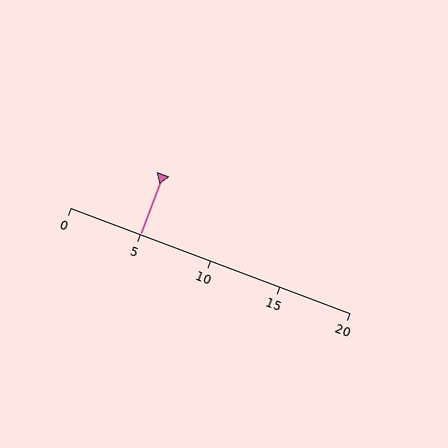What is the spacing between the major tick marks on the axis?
The major ticks are spaced 5 apart.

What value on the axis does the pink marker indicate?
The marker indicates approximately 5.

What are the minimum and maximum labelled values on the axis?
The axis runs from 0 to 20.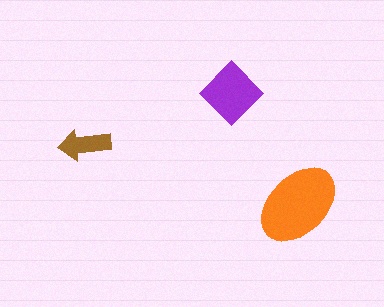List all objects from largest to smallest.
The orange ellipse, the purple diamond, the brown arrow.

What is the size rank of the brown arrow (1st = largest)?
3rd.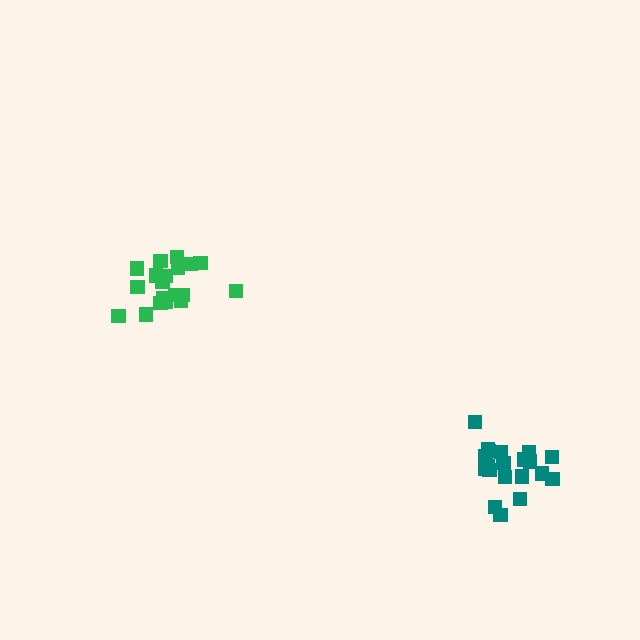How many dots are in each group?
Group 1: 20 dots, Group 2: 19 dots (39 total).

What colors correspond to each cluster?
The clusters are colored: teal, green.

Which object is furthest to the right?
The teal cluster is rightmost.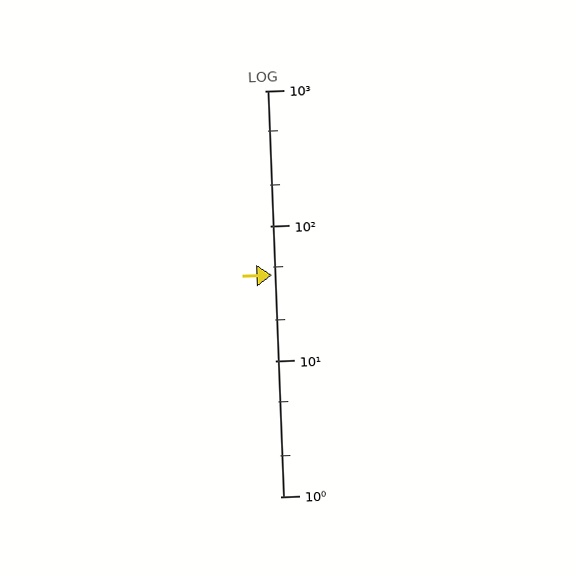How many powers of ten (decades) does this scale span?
The scale spans 3 decades, from 1 to 1000.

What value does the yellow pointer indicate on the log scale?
The pointer indicates approximately 43.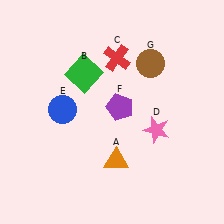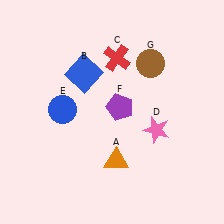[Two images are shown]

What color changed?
The square (B) changed from green in Image 1 to blue in Image 2.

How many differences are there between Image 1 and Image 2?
There is 1 difference between the two images.